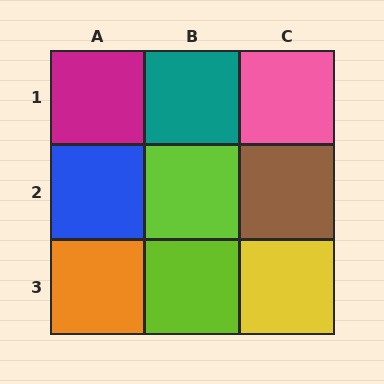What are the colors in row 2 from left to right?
Blue, lime, brown.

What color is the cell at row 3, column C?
Yellow.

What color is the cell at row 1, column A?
Magenta.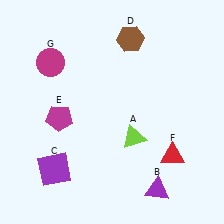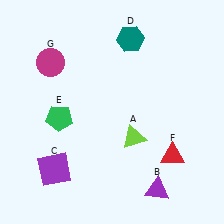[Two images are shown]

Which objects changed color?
D changed from brown to teal. E changed from magenta to green.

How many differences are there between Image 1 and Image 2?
There are 2 differences between the two images.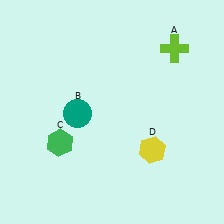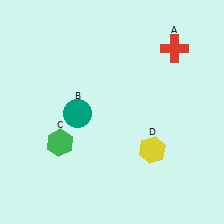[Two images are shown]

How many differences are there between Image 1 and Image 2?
There is 1 difference between the two images.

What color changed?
The cross (A) changed from lime in Image 1 to red in Image 2.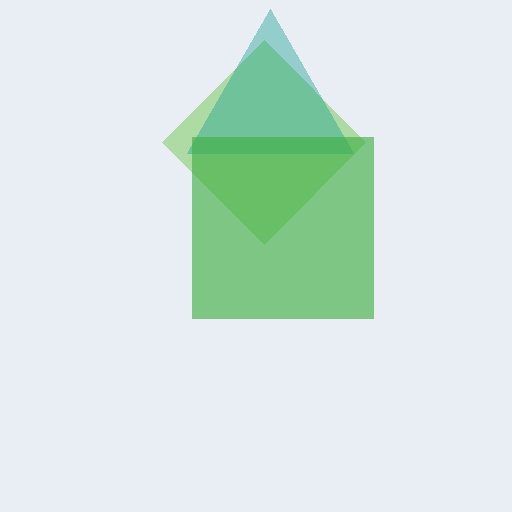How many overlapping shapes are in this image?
There are 3 overlapping shapes in the image.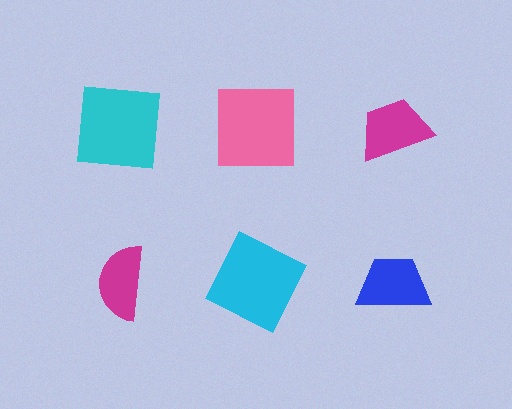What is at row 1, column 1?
A cyan square.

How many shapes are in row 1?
3 shapes.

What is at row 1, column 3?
A magenta trapezoid.